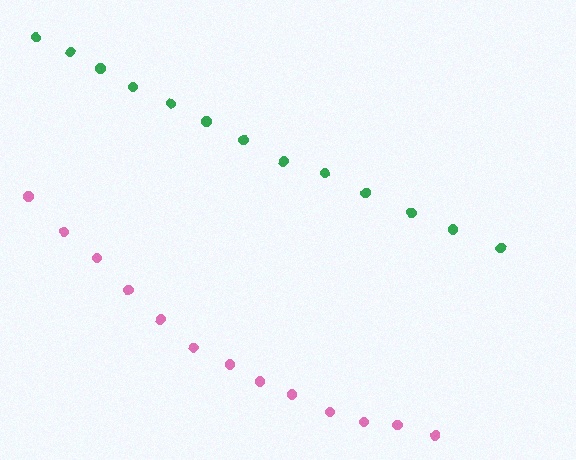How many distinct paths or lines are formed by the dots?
There are 2 distinct paths.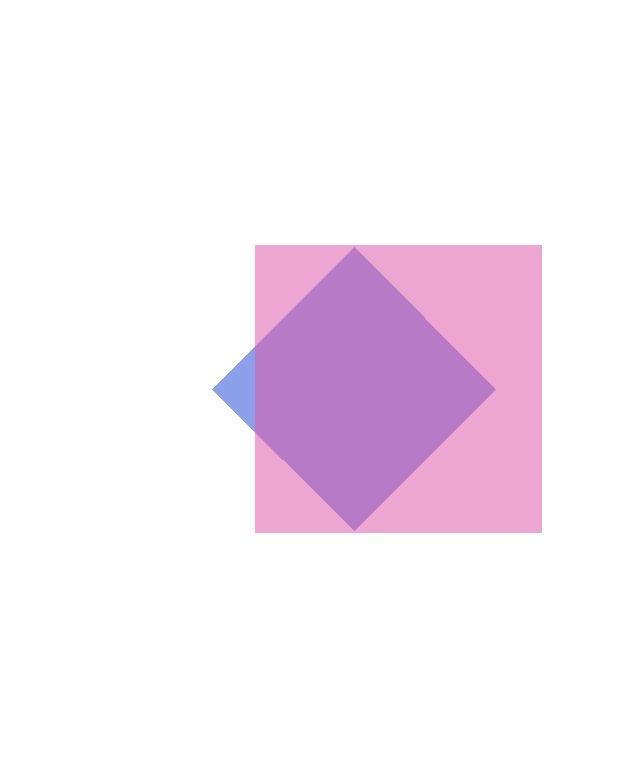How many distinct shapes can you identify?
There are 2 distinct shapes: a blue diamond, a pink square.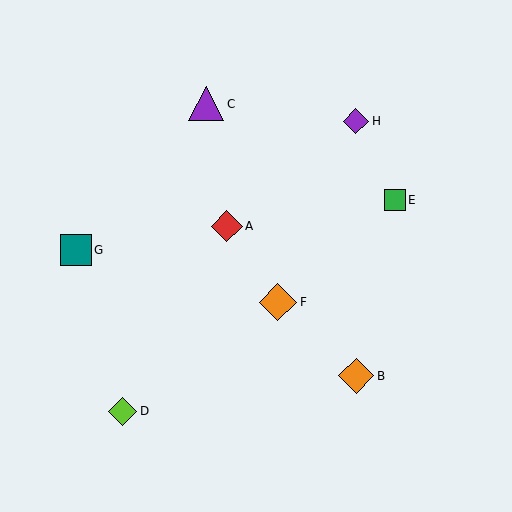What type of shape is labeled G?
Shape G is a teal square.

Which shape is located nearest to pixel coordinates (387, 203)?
The green square (labeled E) at (395, 200) is nearest to that location.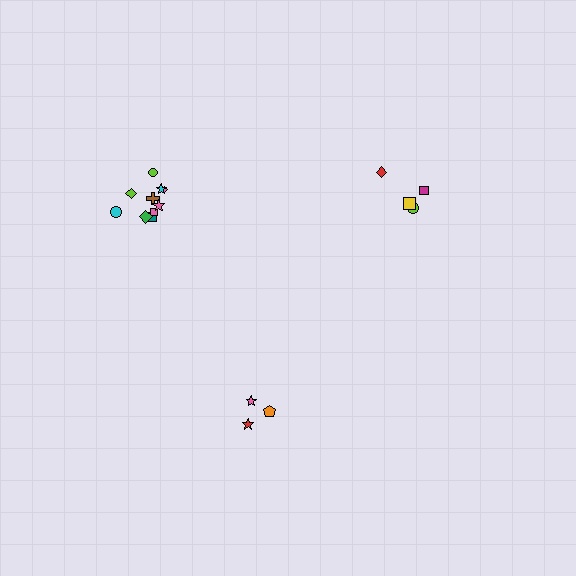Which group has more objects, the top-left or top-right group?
The top-left group.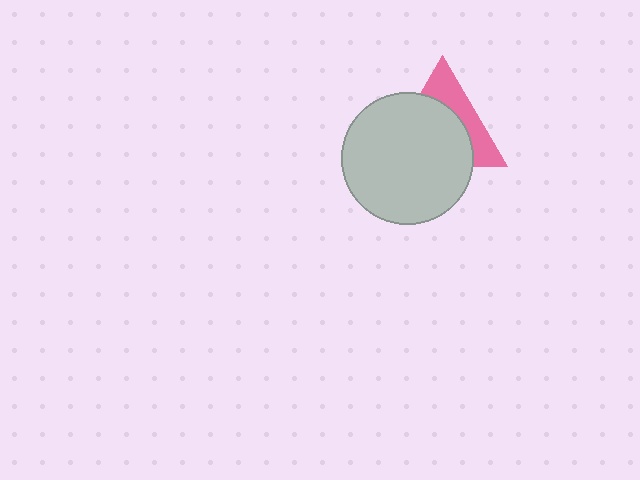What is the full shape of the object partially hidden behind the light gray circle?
The partially hidden object is a pink triangle.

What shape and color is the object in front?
The object in front is a light gray circle.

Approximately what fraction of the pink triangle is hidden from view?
Roughly 63% of the pink triangle is hidden behind the light gray circle.